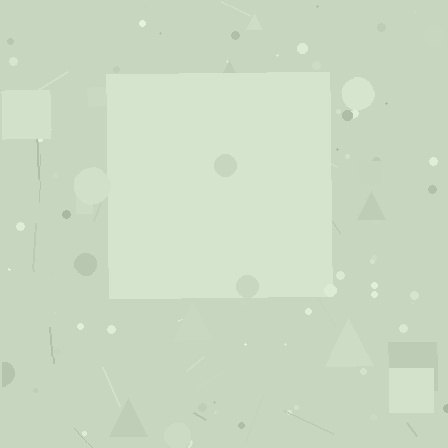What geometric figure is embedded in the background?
A square is embedded in the background.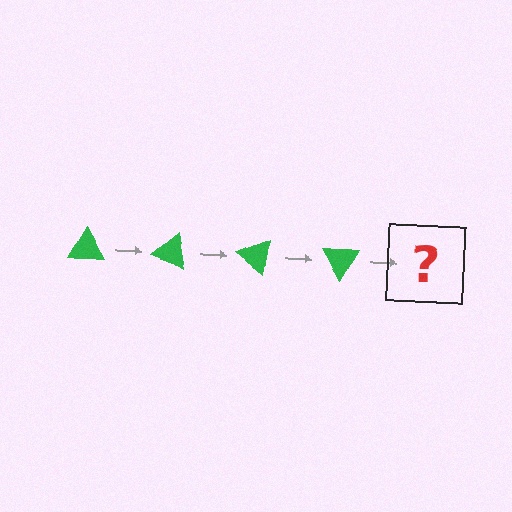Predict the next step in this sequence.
The next step is a green triangle rotated 80 degrees.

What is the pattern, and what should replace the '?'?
The pattern is that the triangle rotates 20 degrees each step. The '?' should be a green triangle rotated 80 degrees.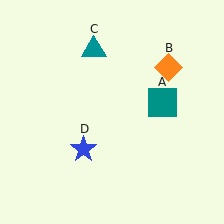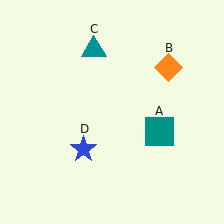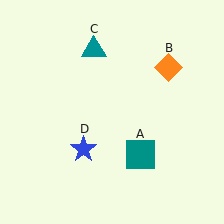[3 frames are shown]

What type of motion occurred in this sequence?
The teal square (object A) rotated clockwise around the center of the scene.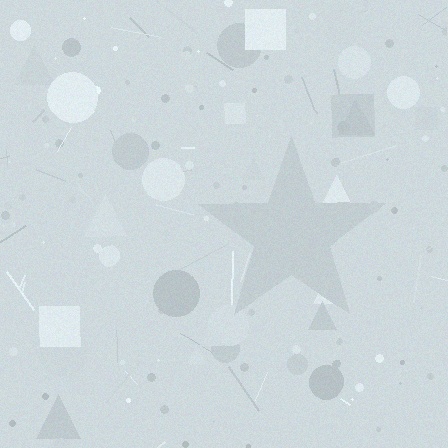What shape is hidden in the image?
A star is hidden in the image.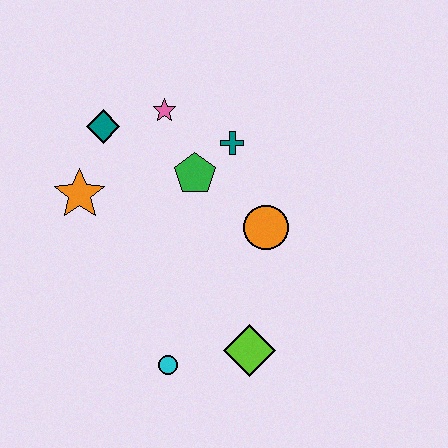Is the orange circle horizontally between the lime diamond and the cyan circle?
No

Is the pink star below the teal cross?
No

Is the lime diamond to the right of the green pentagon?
Yes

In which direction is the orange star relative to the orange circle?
The orange star is to the left of the orange circle.